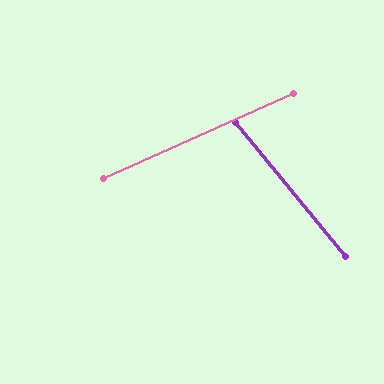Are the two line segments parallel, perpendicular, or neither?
Neither parallel nor perpendicular — they differ by about 75°.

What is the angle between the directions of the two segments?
Approximately 75 degrees.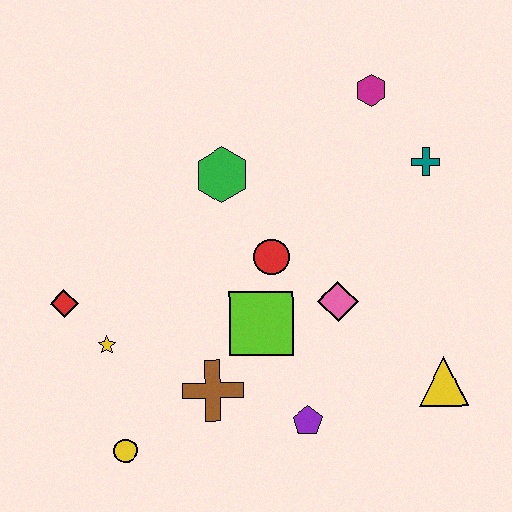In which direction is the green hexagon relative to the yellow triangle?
The green hexagon is to the left of the yellow triangle.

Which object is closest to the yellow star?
The red diamond is closest to the yellow star.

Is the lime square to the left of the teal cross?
Yes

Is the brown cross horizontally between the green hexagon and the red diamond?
Yes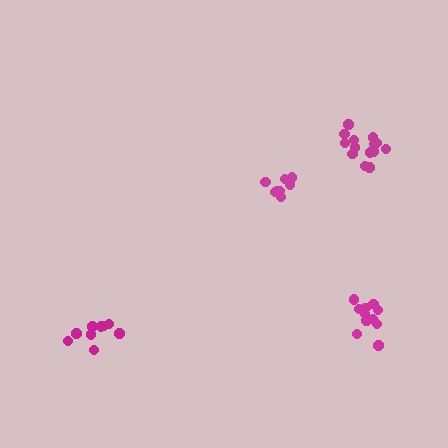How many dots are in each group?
Group 1: 11 dots, Group 2: 9 dots, Group 3: 14 dots, Group 4: 9 dots (43 total).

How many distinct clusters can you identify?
There are 4 distinct clusters.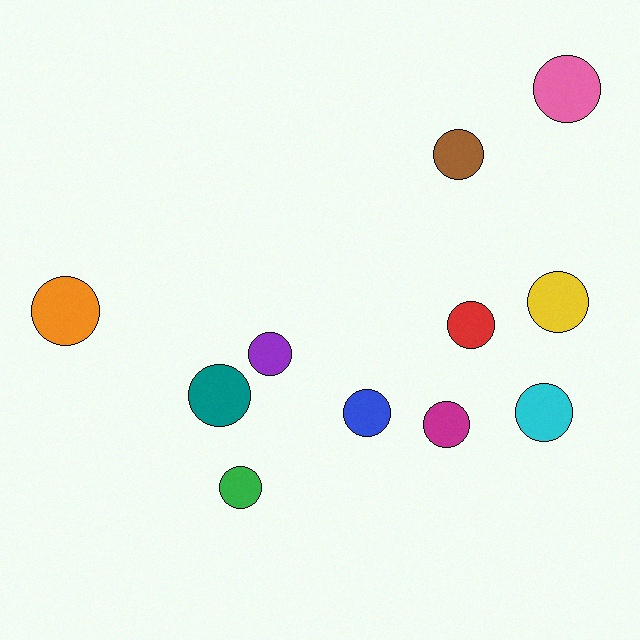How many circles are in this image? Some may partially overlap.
There are 11 circles.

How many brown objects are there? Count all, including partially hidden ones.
There is 1 brown object.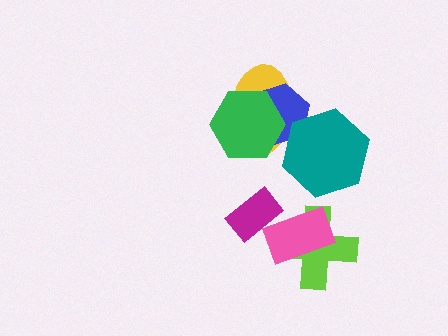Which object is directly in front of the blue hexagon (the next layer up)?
The teal hexagon is directly in front of the blue hexagon.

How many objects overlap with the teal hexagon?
2 objects overlap with the teal hexagon.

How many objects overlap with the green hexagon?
2 objects overlap with the green hexagon.